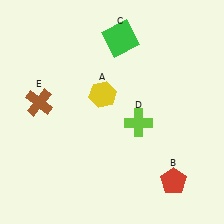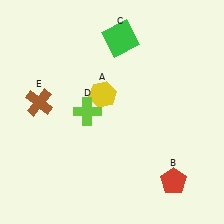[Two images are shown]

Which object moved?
The lime cross (D) moved left.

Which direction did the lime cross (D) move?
The lime cross (D) moved left.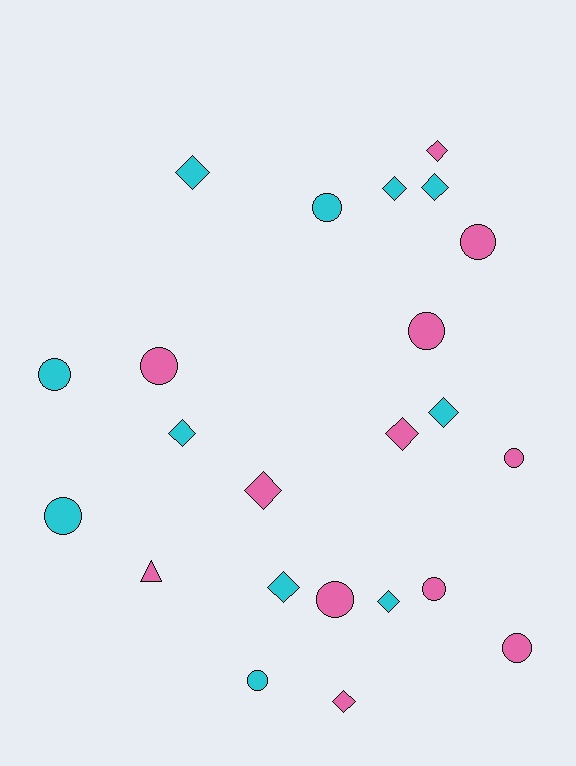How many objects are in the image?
There are 23 objects.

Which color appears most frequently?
Pink, with 12 objects.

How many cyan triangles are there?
There are no cyan triangles.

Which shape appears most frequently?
Diamond, with 11 objects.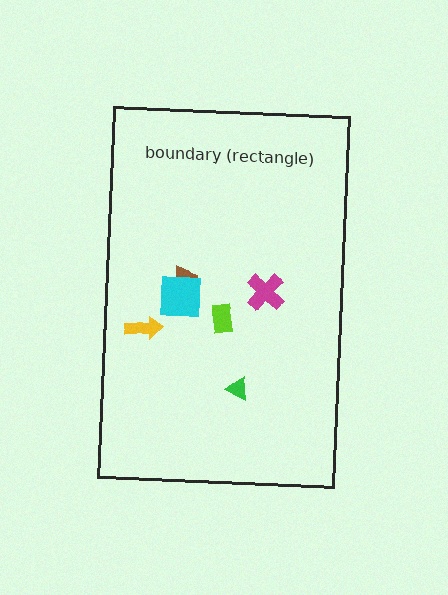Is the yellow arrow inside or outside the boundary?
Inside.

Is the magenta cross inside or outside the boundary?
Inside.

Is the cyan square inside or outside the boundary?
Inside.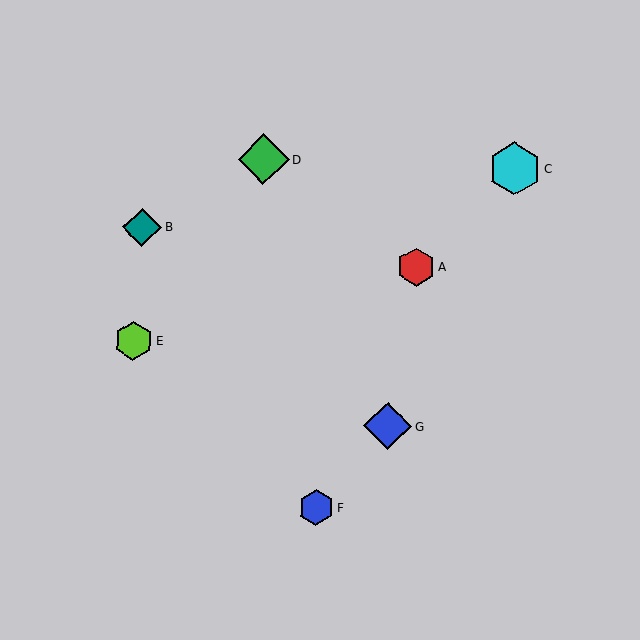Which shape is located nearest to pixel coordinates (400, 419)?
The blue diamond (labeled G) at (388, 426) is nearest to that location.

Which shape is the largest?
The cyan hexagon (labeled C) is the largest.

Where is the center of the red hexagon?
The center of the red hexagon is at (416, 267).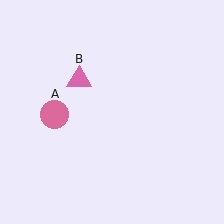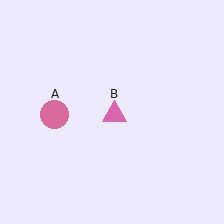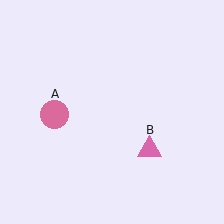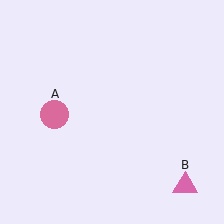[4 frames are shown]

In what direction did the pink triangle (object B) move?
The pink triangle (object B) moved down and to the right.